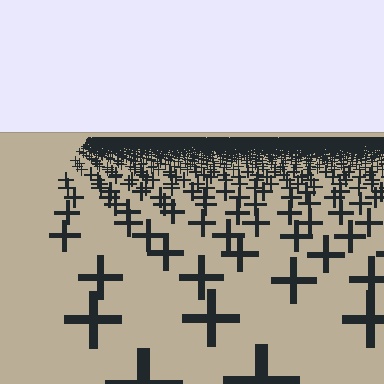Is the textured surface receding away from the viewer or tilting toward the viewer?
The surface is receding away from the viewer. Texture elements get smaller and denser toward the top.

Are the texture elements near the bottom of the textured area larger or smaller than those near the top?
Larger. Near the bottom, elements are closer to the viewer and appear at a bigger on-screen size.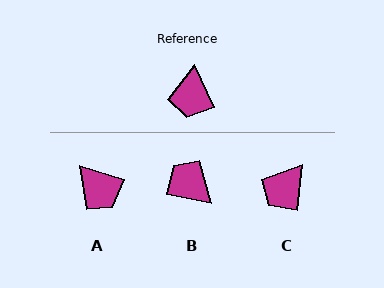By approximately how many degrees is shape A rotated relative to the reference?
Approximately 47 degrees counter-clockwise.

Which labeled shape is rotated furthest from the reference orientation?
B, about 125 degrees away.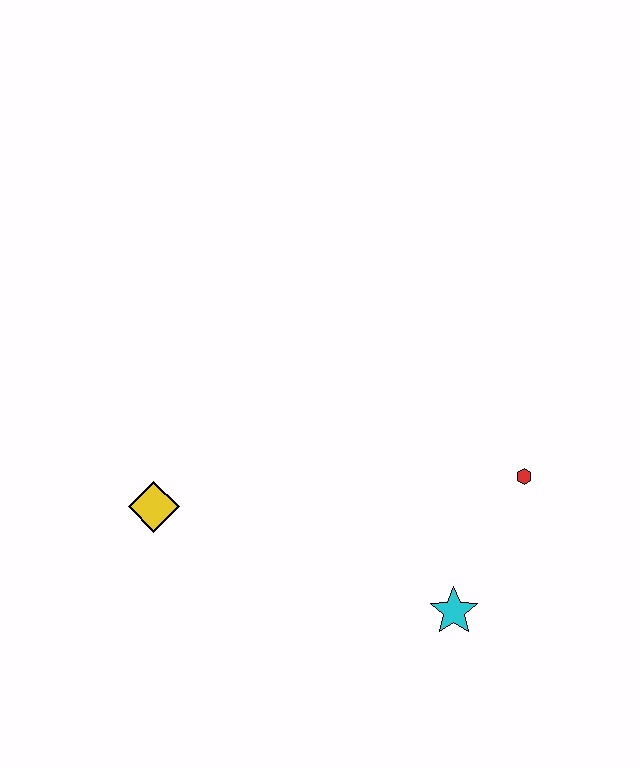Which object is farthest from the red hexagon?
The yellow diamond is farthest from the red hexagon.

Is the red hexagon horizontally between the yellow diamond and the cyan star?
No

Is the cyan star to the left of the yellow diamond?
No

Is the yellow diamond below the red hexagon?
Yes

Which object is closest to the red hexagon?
The cyan star is closest to the red hexagon.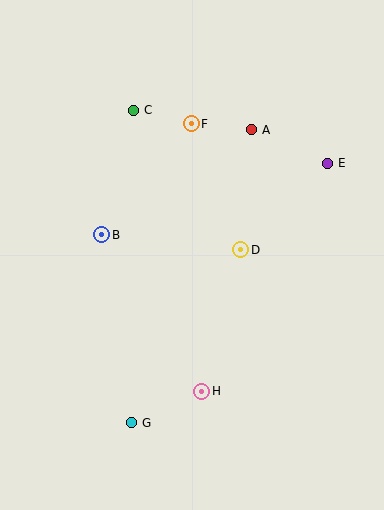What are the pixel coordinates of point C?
Point C is at (134, 110).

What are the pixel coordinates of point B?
Point B is at (102, 235).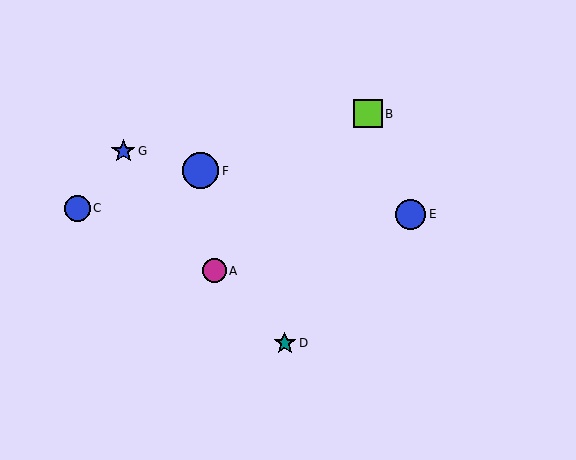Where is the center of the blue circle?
The center of the blue circle is at (77, 208).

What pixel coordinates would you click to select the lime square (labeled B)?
Click at (368, 114) to select the lime square B.